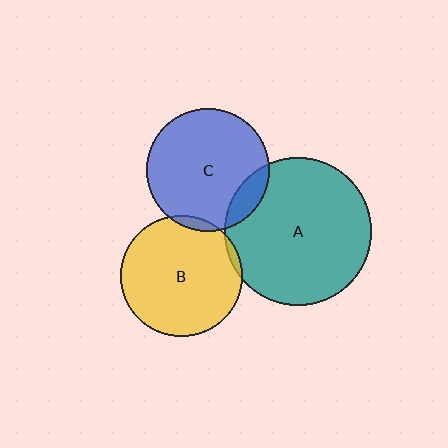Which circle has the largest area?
Circle A (teal).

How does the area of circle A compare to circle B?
Approximately 1.5 times.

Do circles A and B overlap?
Yes.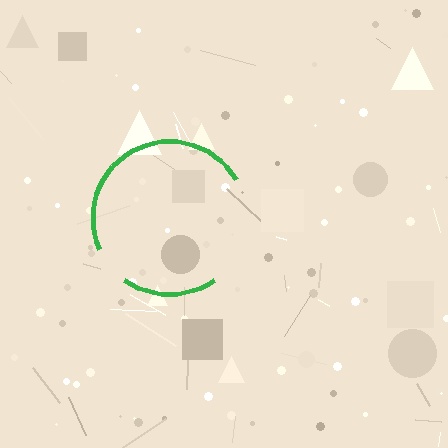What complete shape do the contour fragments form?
The contour fragments form a circle.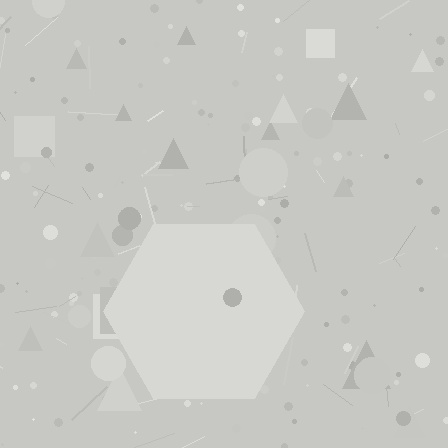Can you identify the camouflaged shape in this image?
The camouflaged shape is a hexagon.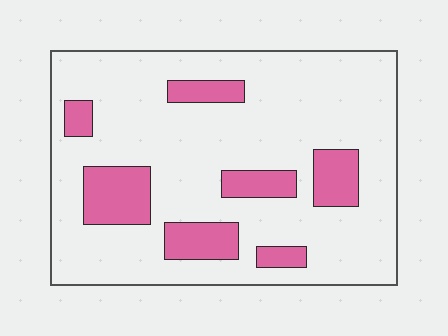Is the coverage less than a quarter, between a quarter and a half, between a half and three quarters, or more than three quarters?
Less than a quarter.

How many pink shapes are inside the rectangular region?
7.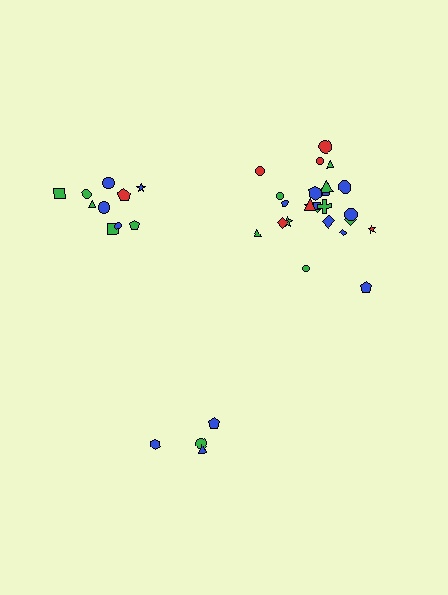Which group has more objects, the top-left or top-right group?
The top-right group.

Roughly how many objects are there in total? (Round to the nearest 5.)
Roughly 40 objects in total.